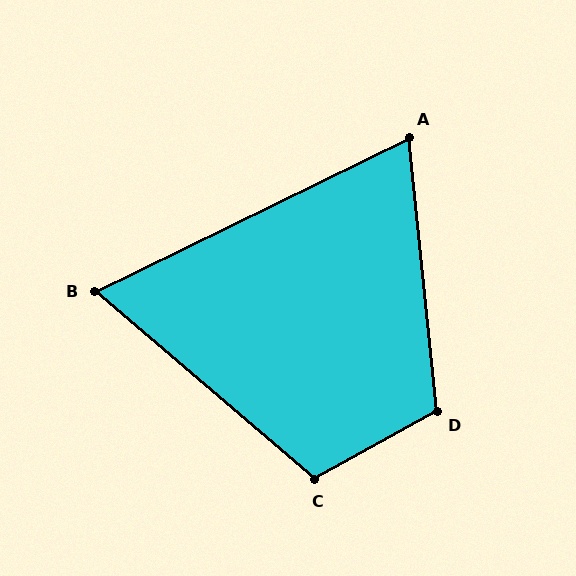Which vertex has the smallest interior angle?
B, at approximately 67 degrees.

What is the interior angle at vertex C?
Approximately 110 degrees (obtuse).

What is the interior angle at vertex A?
Approximately 70 degrees (acute).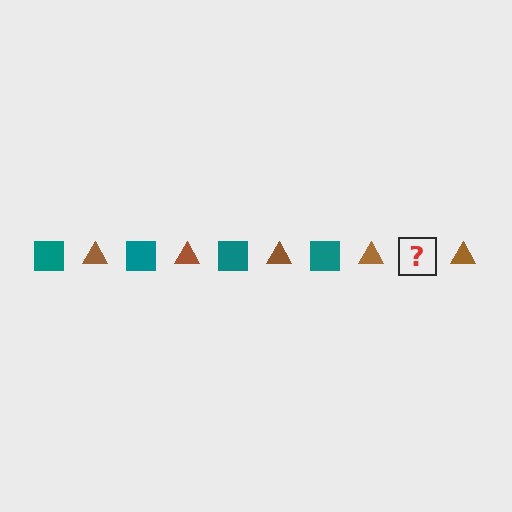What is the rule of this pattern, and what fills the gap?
The rule is that the pattern alternates between teal square and brown triangle. The gap should be filled with a teal square.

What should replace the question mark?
The question mark should be replaced with a teal square.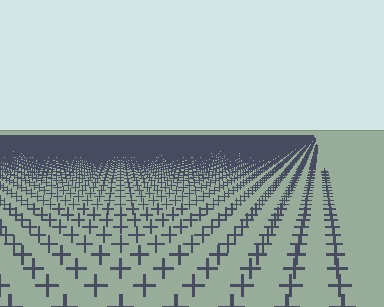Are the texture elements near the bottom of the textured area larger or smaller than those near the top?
Larger. Near the bottom, elements are closer to the viewer and appear at a bigger on-screen size.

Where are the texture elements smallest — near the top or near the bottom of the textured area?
Near the top.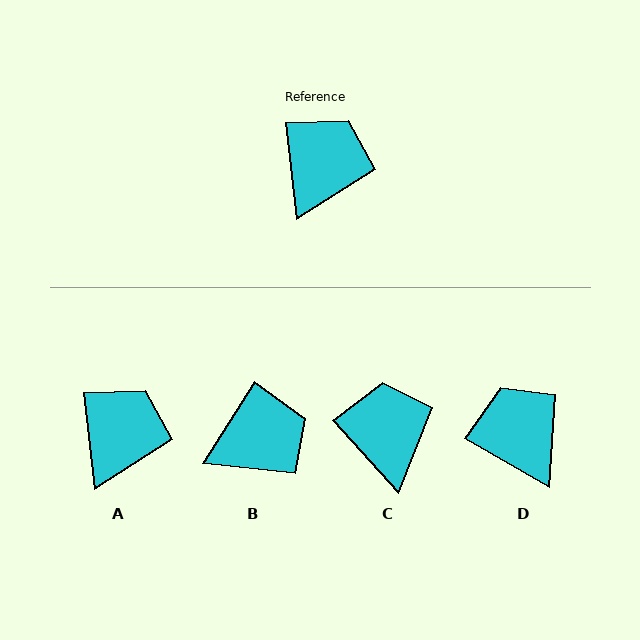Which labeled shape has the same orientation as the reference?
A.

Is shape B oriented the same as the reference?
No, it is off by about 39 degrees.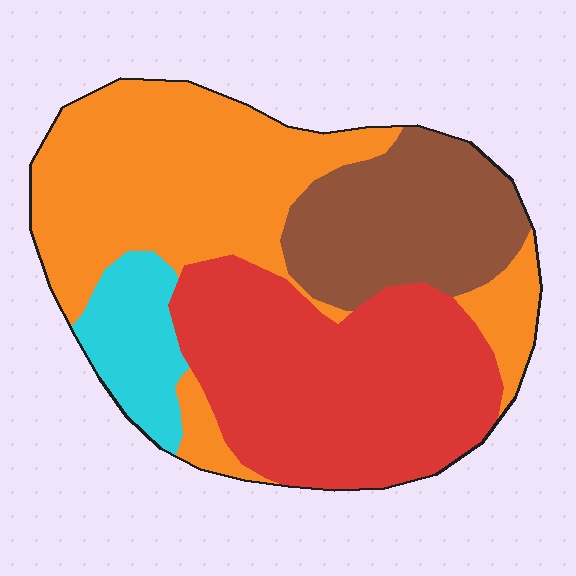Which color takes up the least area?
Cyan, at roughly 10%.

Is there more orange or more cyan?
Orange.